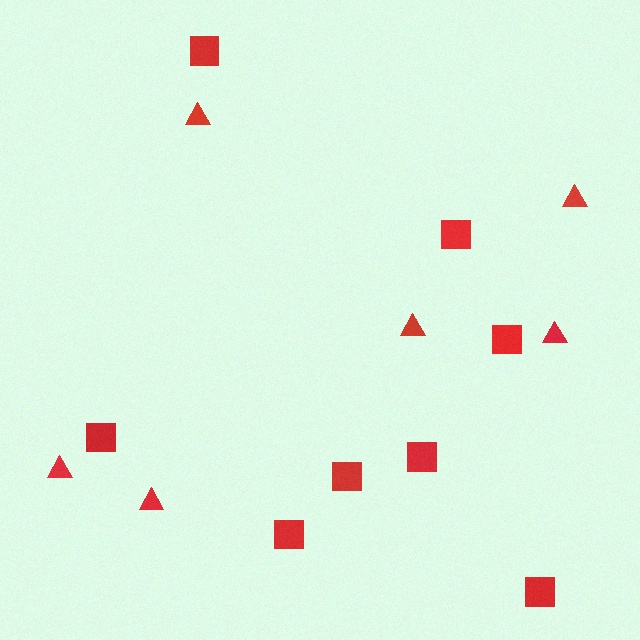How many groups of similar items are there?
There are 2 groups: one group of triangles (6) and one group of squares (8).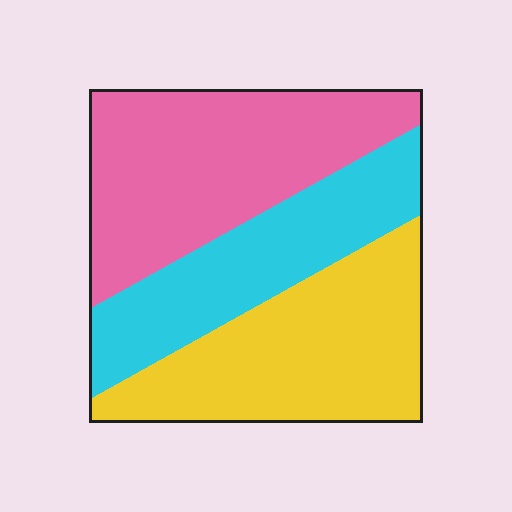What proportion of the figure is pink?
Pink takes up about three eighths (3/8) of the figure.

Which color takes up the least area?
Cyan, at roughly 25%.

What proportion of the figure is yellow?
Yellow covers 35% of the figure.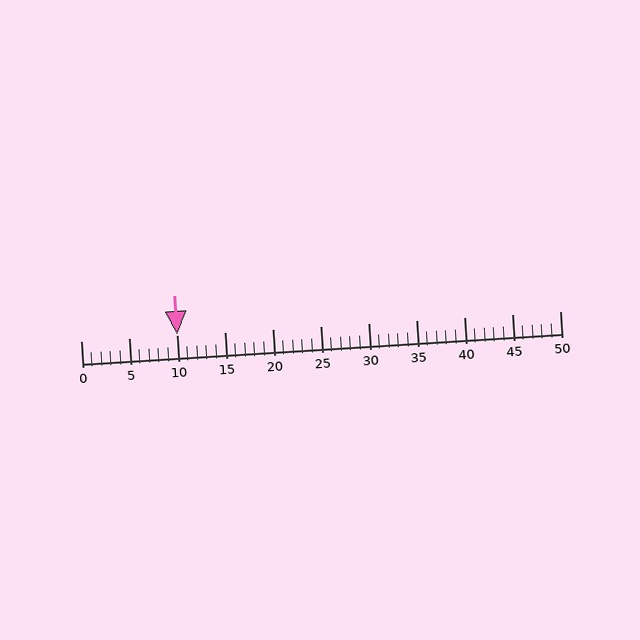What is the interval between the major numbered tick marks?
The major tick marks are spaced 5 units apart.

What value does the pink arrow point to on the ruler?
The pink arrow points to approximately 10.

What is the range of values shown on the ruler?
The ruler shows values from 0 to 50.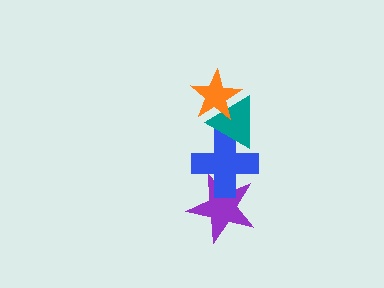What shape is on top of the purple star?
The blue cross is on top of the purple star.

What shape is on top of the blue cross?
The teal triangle is on top of the blue cross.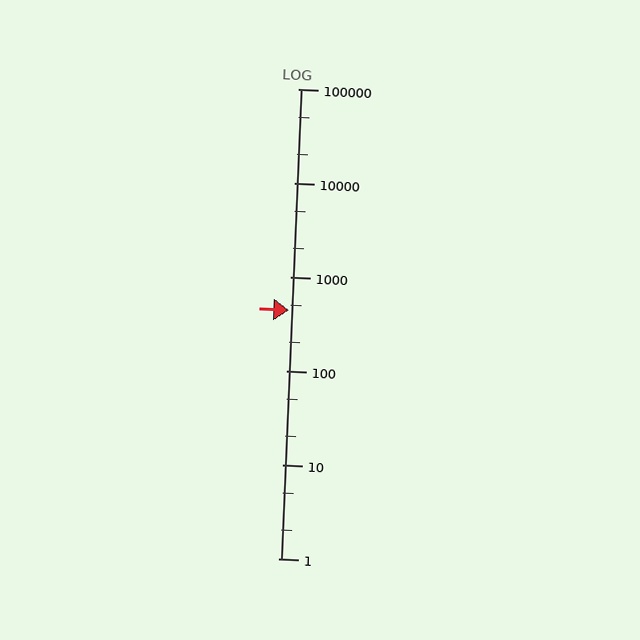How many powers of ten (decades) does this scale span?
The scale spans 5 decades, from 1 to 100000.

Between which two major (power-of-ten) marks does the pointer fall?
The pointer is between 100 and 1000.